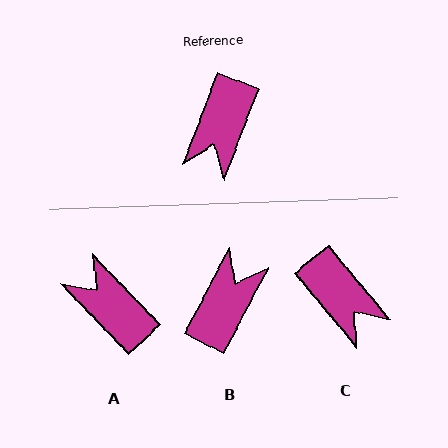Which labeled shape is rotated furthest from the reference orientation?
B, about 173 degrees away.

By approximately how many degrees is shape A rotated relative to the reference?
Approximately 115 degrees clockwise.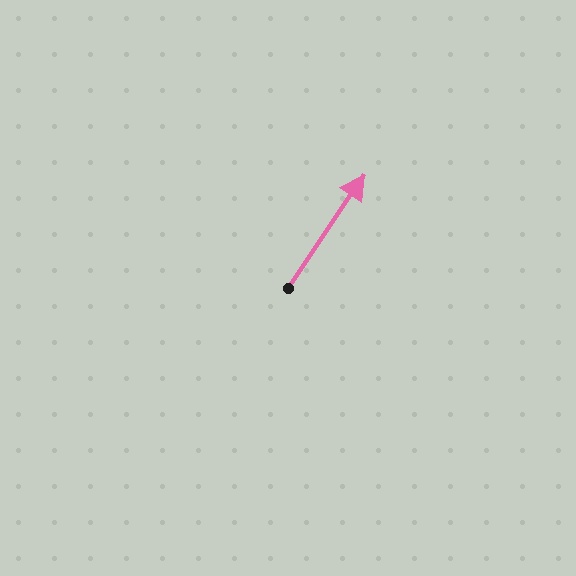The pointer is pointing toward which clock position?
Roughly 1 o'clock.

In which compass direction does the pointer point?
Northeast.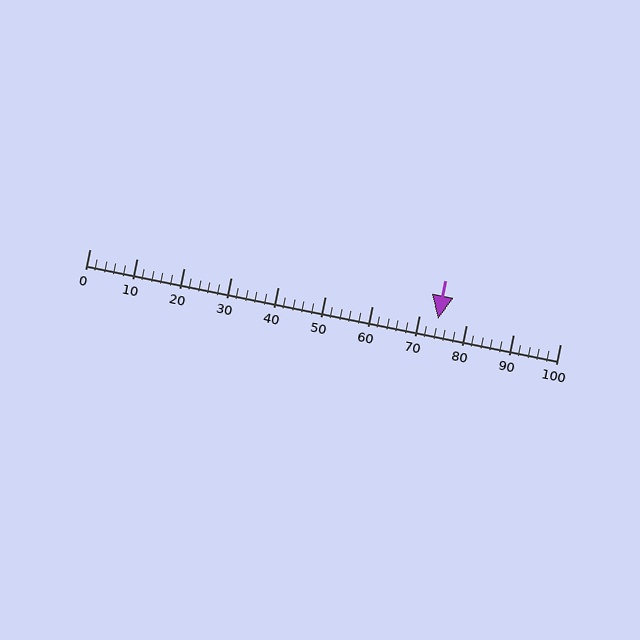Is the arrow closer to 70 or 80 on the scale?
The arrow is closer to 70.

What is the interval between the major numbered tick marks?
The major tick marks are spaced 10 units apart.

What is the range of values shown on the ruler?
The ruler shows values from 0 to 100.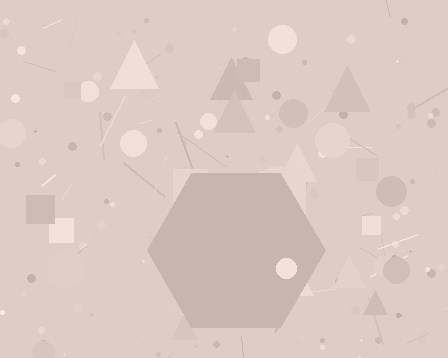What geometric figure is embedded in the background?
A hexagon is embedded in the background.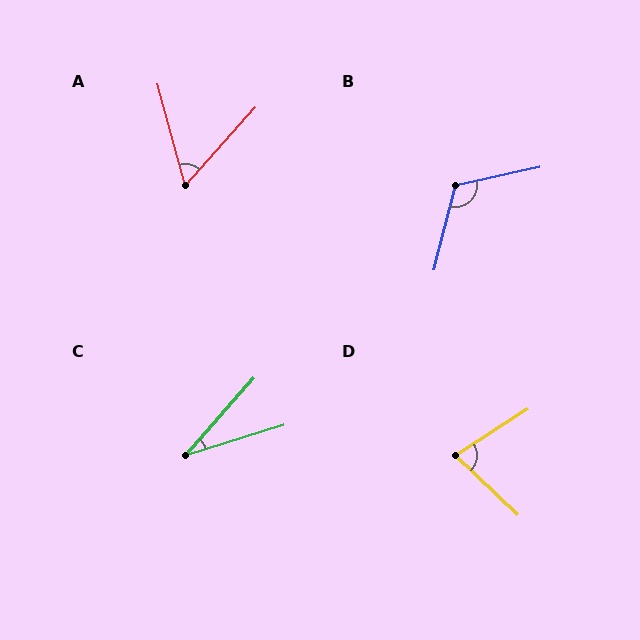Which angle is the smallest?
C, at approximately 31 degrees.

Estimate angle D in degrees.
Approximately 77 degrees.